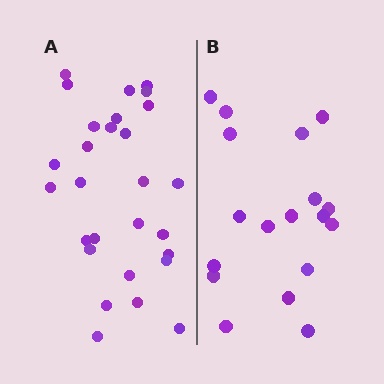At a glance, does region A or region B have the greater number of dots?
Region A (the left region) has more dots.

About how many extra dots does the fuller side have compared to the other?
Region A has roughly 10 or so more dots than region B.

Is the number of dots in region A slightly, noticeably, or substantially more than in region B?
Region A has substantially more. The ratio is roughly 1.6 to 1.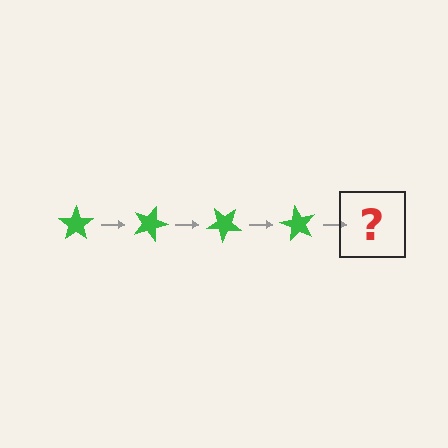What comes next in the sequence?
The next element should be a green star rotated 80 degrees.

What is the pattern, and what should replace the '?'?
The pattern is that the star rotates 20 degrees each step. The '?' should be a green star rotated 80 degrees.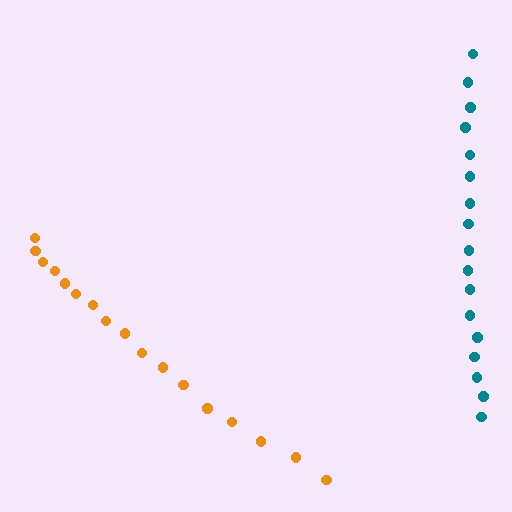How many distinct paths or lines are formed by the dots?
There are 2 distinct paths.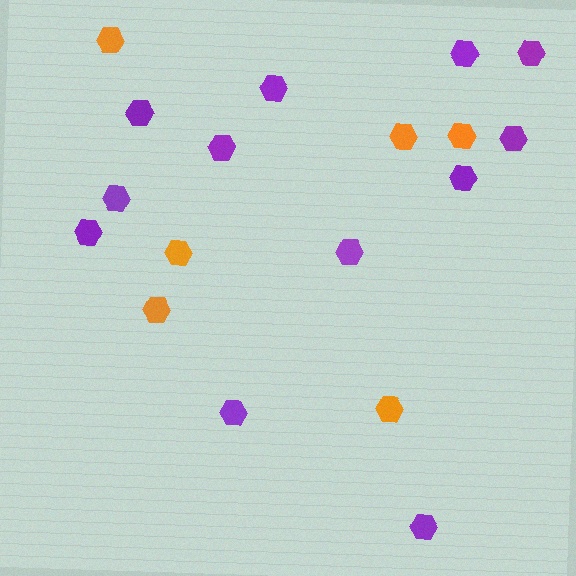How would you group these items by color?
There are 2 groups: one group of orange hexagons (6) and one group of purple hexagons (12).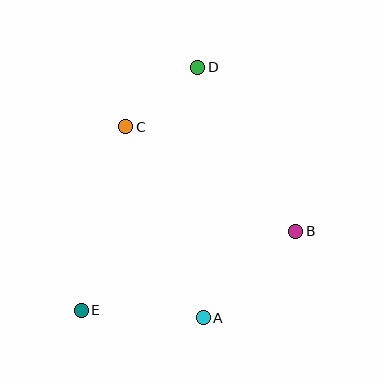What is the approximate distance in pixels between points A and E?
The distance between A and E is approximately 123 pixels.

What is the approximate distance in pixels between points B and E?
The distance between B and E is approximately 229 pixels.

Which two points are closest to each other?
Points C and D are closest to each other.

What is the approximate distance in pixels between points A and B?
The distance between A and B is approximately 127 pixels.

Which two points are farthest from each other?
Points D and E are farthest from each other.